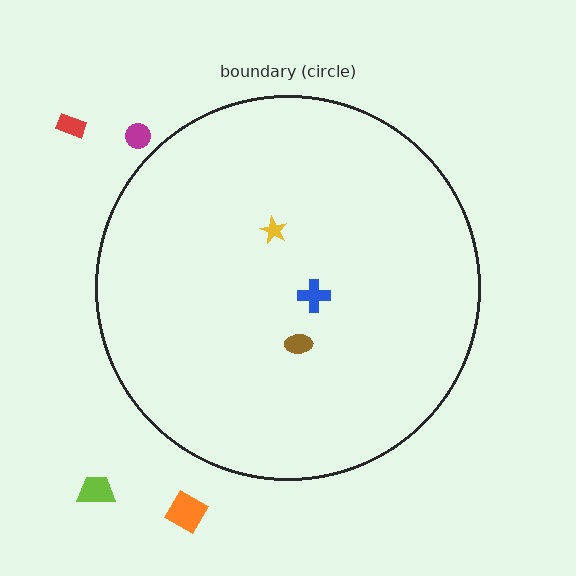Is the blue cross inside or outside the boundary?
Inside.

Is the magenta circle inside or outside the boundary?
Outside.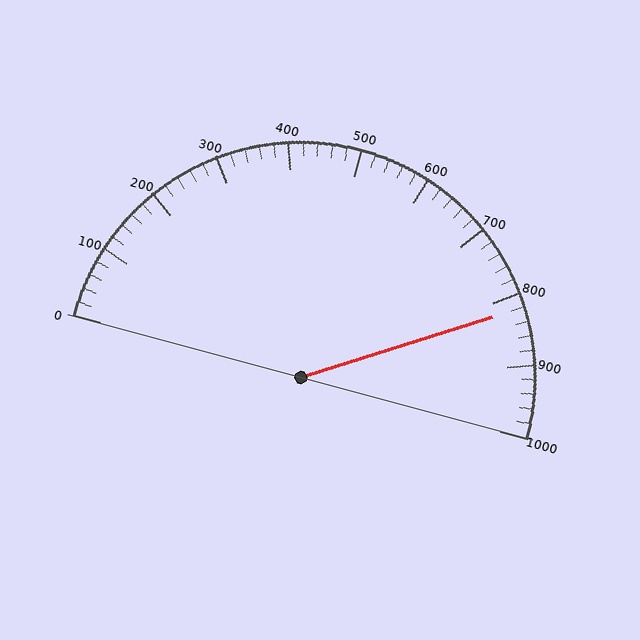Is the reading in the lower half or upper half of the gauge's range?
The reading is in the upper half of the range (0 to 1000).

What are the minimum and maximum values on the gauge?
The gauge ranges from 0 to 1000.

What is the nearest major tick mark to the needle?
The nearest major tick mark is 800.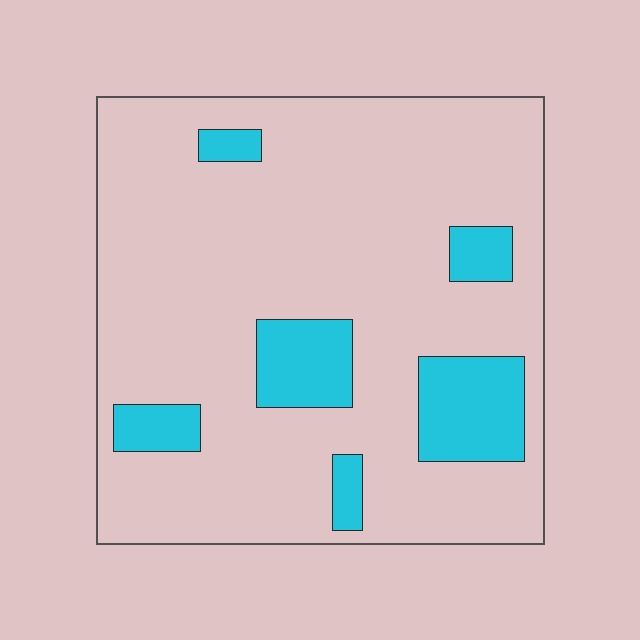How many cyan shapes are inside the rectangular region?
6.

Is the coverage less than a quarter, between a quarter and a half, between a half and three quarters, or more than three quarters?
Less than a quarter.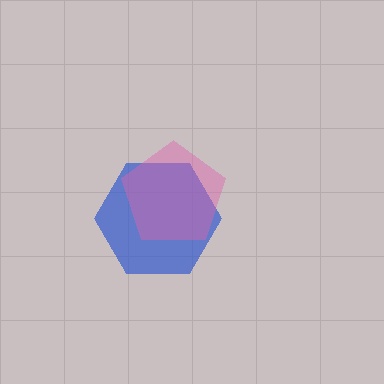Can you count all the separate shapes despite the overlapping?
Yes, there are 2 separate shapes.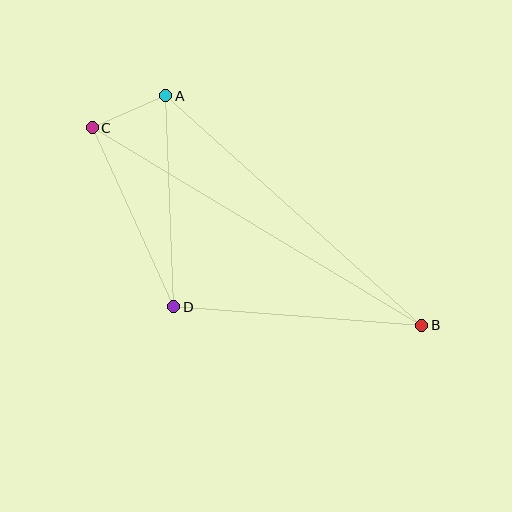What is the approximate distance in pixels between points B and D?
The distance between B and D is approximately 249 pixels.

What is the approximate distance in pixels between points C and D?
The distance between C and D is approximately 197 pixels.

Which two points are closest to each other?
Points A and C are closest to each other.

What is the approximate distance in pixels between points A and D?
The distance between A and D is approximately 212 pixels.